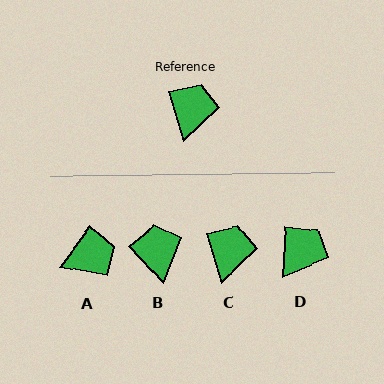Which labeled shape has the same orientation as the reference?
C.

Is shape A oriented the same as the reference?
No, it is off by about 53 degrees.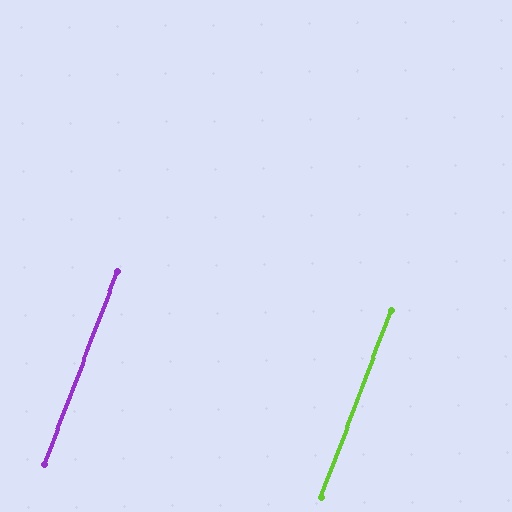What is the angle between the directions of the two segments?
Approximately 0 degrees.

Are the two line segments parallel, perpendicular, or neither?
Parallel — their directions differ by only 0.4°.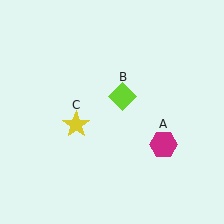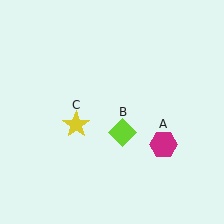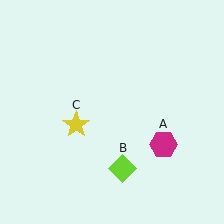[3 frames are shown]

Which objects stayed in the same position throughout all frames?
Magenta hexagon (object A) and yellow star (object C) remained stationary.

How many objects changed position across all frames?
1 object changed position: lime diamond (object B).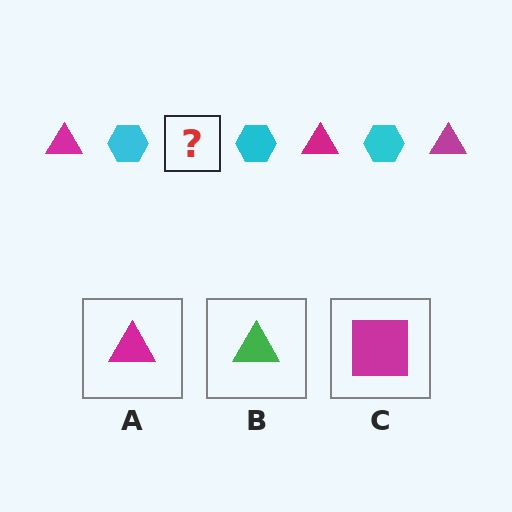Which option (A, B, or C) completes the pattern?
A.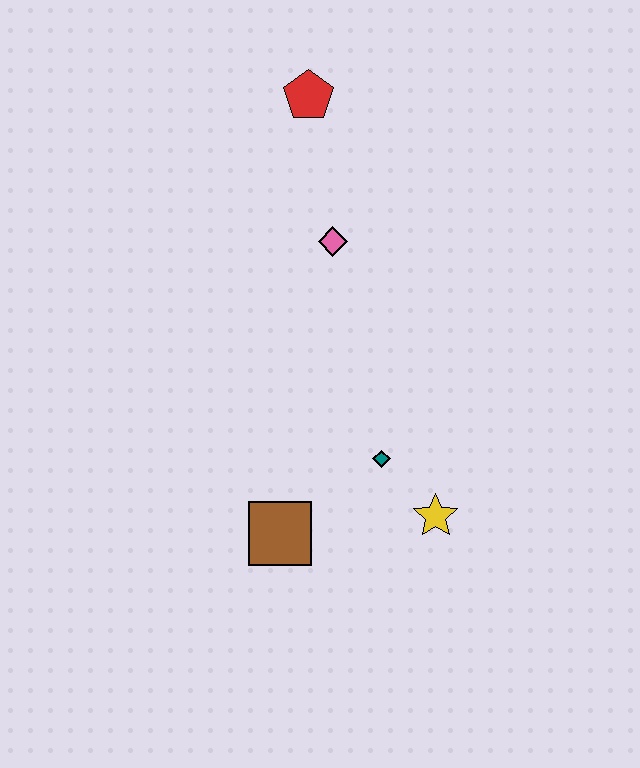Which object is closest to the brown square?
The teal diamond is closest to the brown square.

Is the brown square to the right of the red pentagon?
No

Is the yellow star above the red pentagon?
No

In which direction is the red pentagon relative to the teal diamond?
The red pentagon is above the teal diamond.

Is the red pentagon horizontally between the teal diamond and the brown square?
Yes